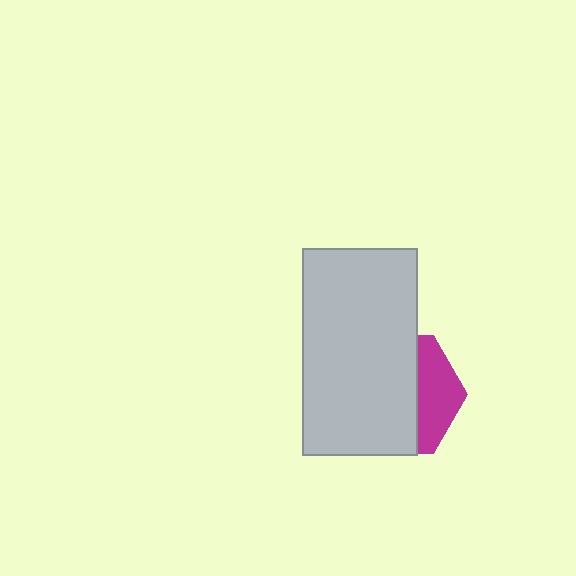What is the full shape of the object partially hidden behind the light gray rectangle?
The partially hidden object is a magenta hexagon.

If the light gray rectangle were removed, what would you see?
You would see the complete magenta hexagon.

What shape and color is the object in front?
The object in front is a light gray rectangle.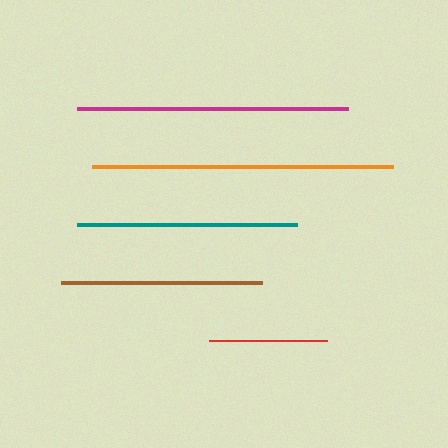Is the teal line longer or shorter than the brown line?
The teal line is longer than the brown line.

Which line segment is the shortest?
The red line is the shortest at approximately 118 pixels.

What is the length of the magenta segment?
The magenta segment is approximately 272 pixels long.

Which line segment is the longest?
The orange line is the longest at approximately 300 pixels.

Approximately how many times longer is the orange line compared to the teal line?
The orange line is approximately 1.4 times the length of the teal line.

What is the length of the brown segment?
The brown segment is approximately 201 pixels long.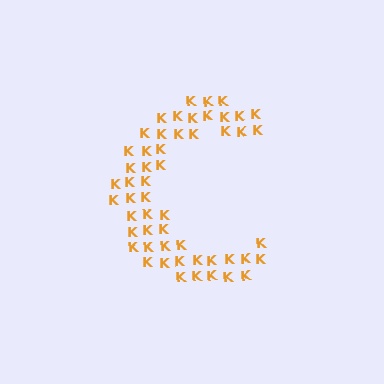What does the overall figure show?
The overall figure shows the letter C.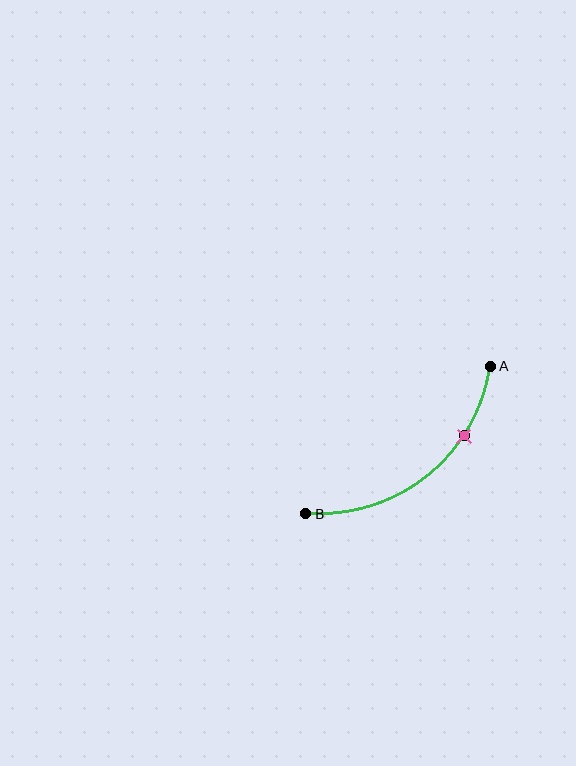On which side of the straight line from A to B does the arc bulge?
The arc bulges below and to the right of the straight line connecting A and B.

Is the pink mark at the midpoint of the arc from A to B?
No. The pink mark lies on the arc but is closer to endpoint A. The arc midpoint would be at the point on the curve equidistant along the arc from both A and B.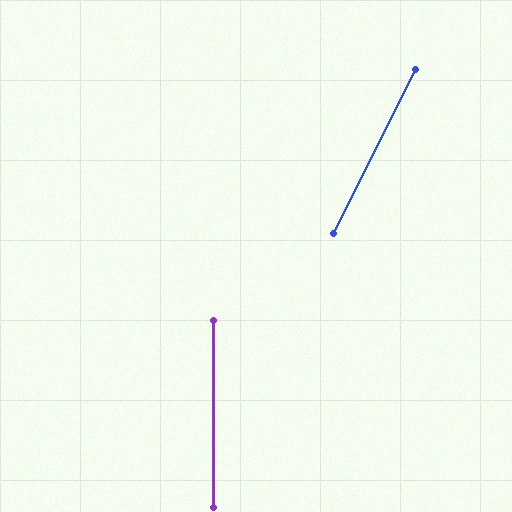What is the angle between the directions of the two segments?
Approximately 27 degrees.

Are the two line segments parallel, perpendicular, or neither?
Neither parallel nor perpendicular — they differ by about 27°.